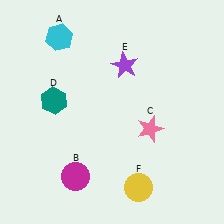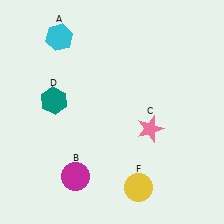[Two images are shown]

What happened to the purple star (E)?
The purple star (E) was removed in Image 2. It was in the top-right area of Image 1.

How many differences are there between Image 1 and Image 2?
There is 1 difference between the two images.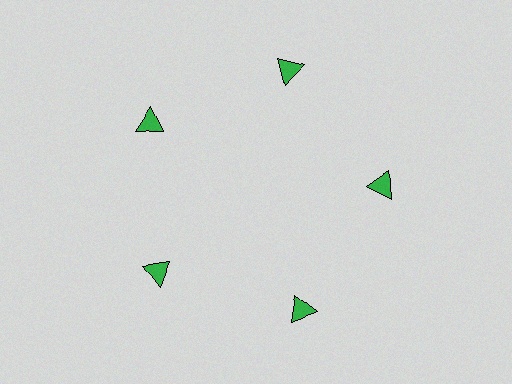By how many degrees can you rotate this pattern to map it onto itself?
The pattern maps onto itself every 72 degrees of rotation.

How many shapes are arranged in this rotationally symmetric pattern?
There are 5 shapes, arranged in 5 groups of 1.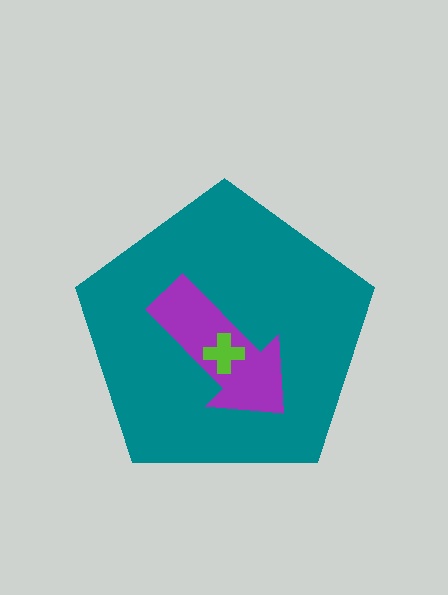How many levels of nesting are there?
3.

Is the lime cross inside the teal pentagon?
Yes.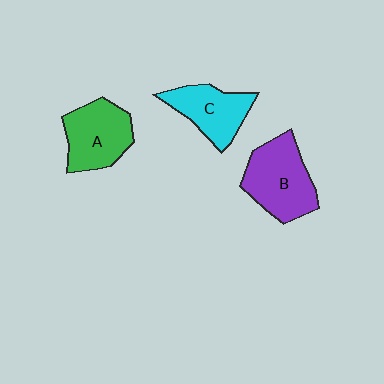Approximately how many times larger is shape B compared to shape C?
Approximately 1.3 times.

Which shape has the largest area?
Shape B (purple).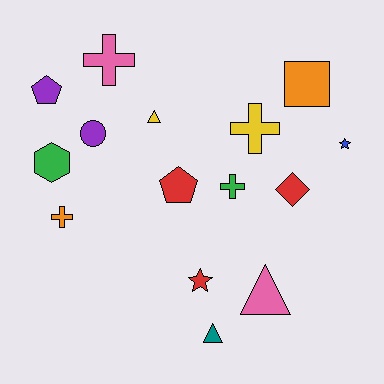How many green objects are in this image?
There are 2 green objects.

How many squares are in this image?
There is 1 square.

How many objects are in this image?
There are 15 objects.